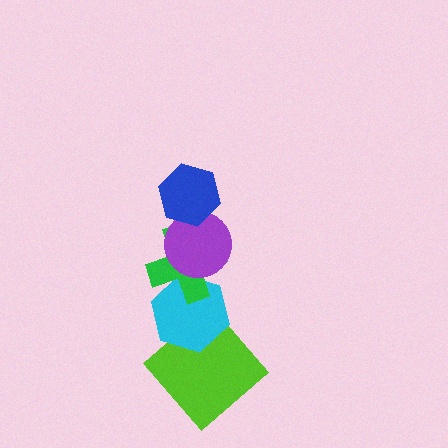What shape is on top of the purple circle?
The blue hexagon is on top of the purple circle.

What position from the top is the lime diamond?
The lime diamond is 5th from the top.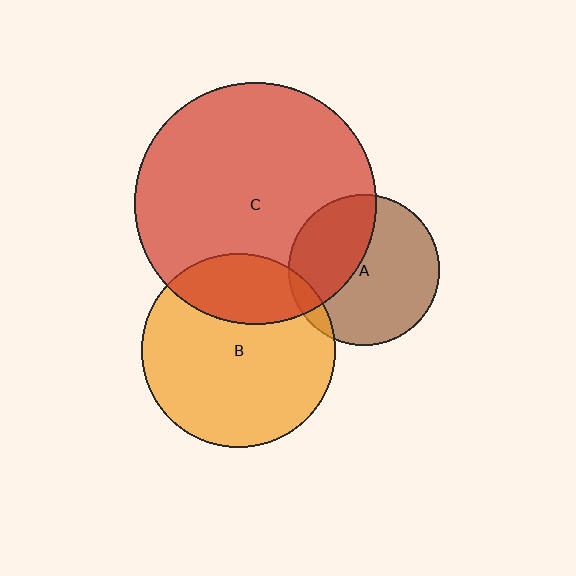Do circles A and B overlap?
Yes.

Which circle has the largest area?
Circle C (red).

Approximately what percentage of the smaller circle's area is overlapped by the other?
Approximately 10%.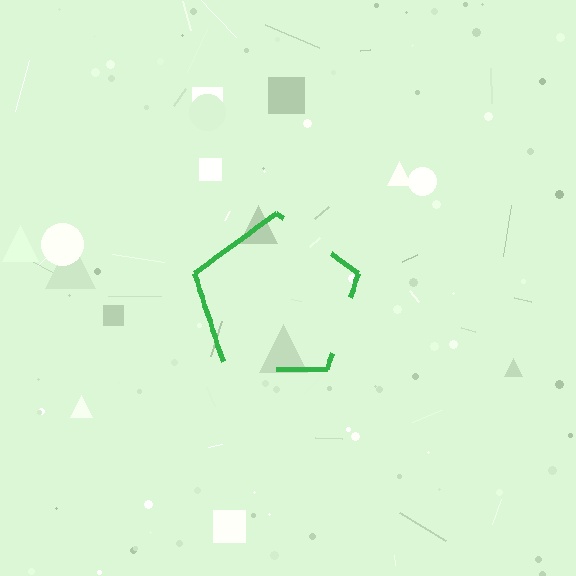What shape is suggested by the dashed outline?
The dashed outline suggests a pentagon.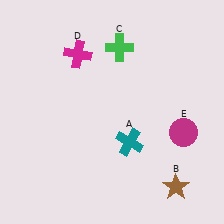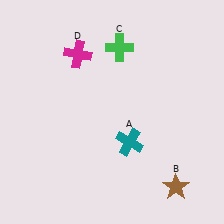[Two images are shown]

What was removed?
The magenta circle (E) was removed in Image 2.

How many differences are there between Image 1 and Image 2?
There is 1 difference between the two images.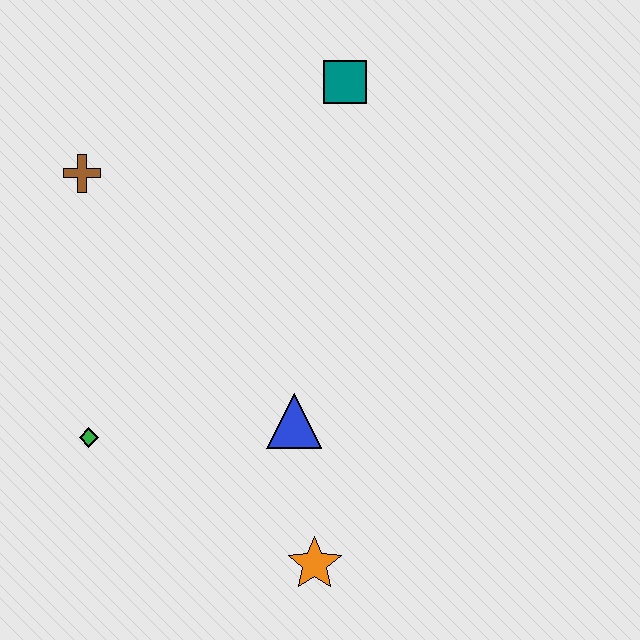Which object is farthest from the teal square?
The orange star is farthest from the teal square.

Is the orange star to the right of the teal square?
No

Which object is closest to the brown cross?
The green diamond is closest to the brown cross.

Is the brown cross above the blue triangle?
Yes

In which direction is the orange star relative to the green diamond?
The orange star is to the right of the green diamond.